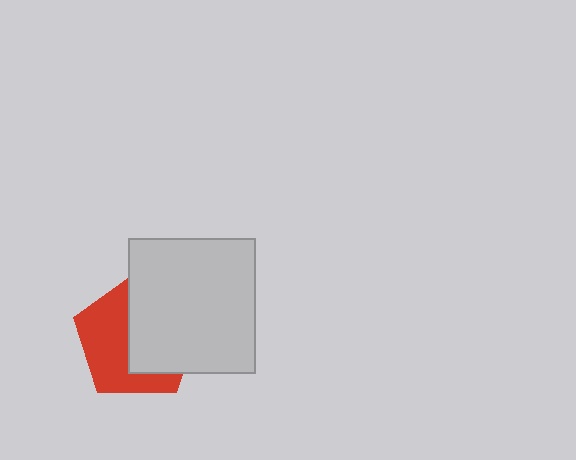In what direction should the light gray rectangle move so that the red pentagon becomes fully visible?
The light gray rectangle should move right. That is the shortest direction to clear the overlap and leave the red pentagon fully visible.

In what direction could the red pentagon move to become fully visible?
The red pentagon could move left. That would shift it out from behind the light gray rectangle entirely.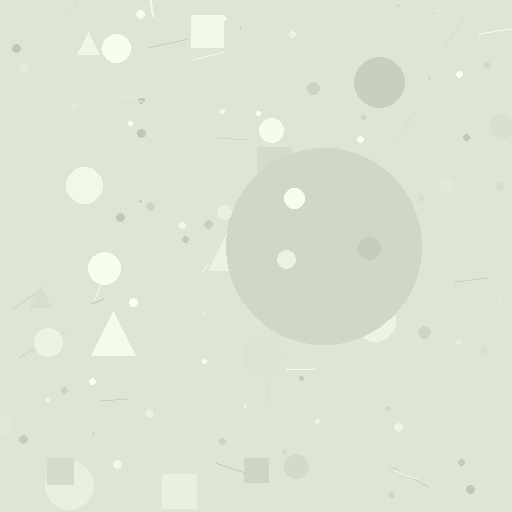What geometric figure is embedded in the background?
A circle is embedded in the background.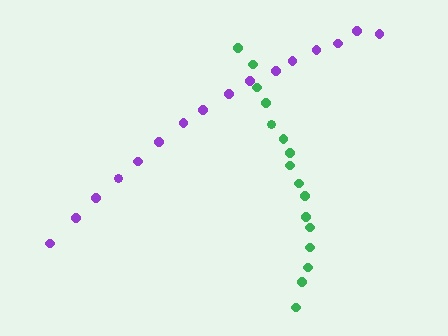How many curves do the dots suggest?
There are 2 distinct paths.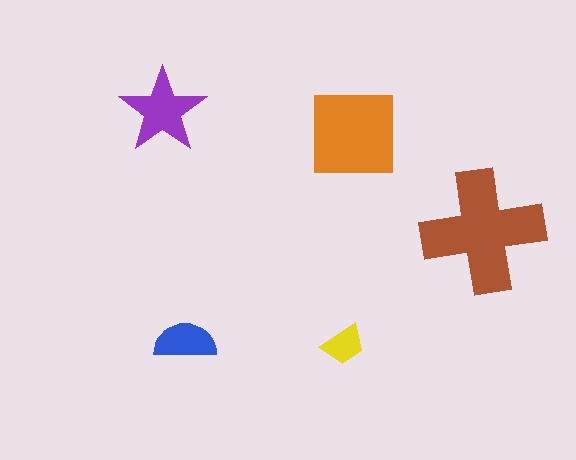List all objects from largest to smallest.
The brown cross, the orange square, the purple star, the blue semicircle, the yellow trapezoid.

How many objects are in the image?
There are 5 objects in the image.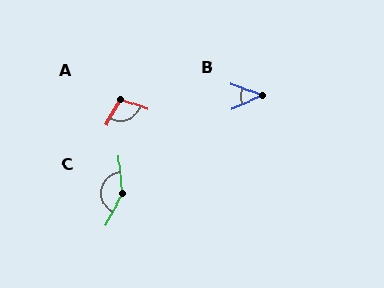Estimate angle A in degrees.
Approximately 100 degrees.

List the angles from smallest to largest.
B (44°), A (100°), C (146°).